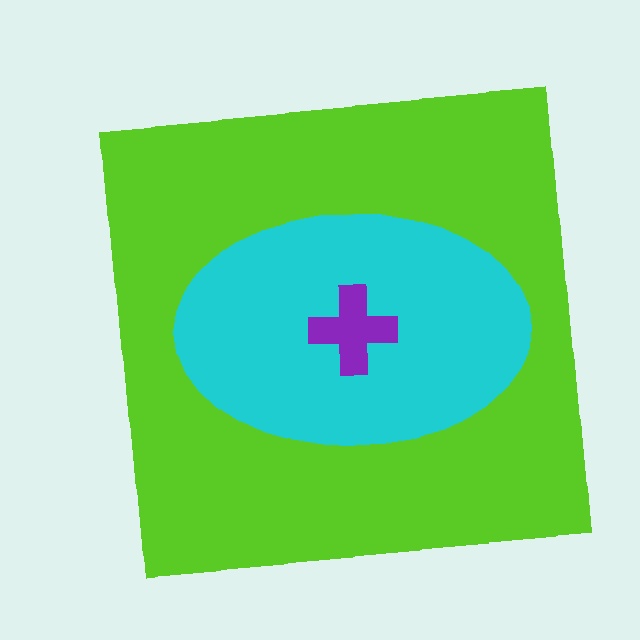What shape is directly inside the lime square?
The cyan ellipse.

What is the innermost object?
The purple cross.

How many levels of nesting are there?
3.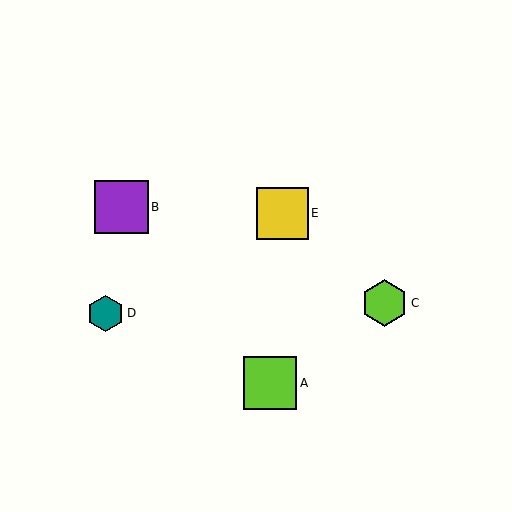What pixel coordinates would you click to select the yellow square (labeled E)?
Click at (282, 213) to select the yellow square E.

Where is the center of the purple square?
The center of the purple square is at (122, 207).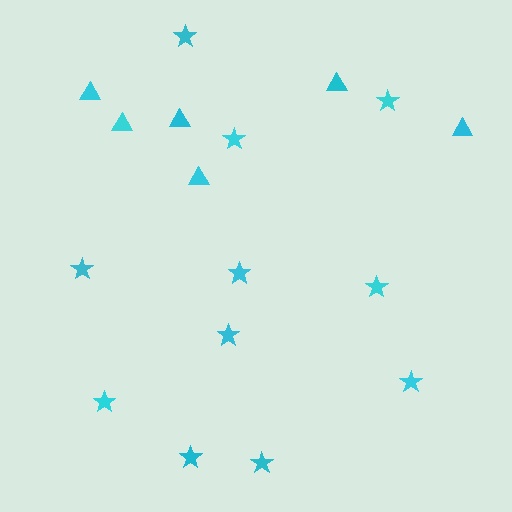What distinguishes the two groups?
There are 2 groups: one group of triangles (6) and one group of stars (11).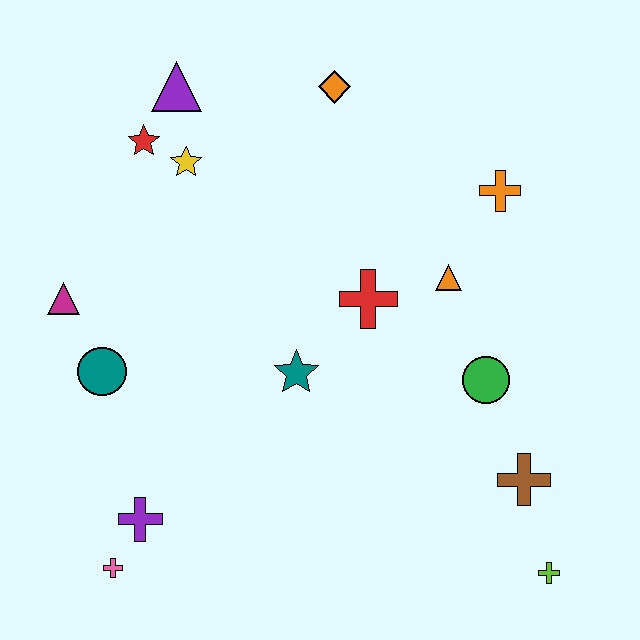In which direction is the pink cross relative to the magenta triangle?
The pink cross is below the magenta triangle.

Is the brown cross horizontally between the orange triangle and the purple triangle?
No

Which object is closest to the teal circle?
The magenta triangle is closest to the teal circle.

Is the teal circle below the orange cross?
Yes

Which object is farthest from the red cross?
The pink cross is farthest from the red cross.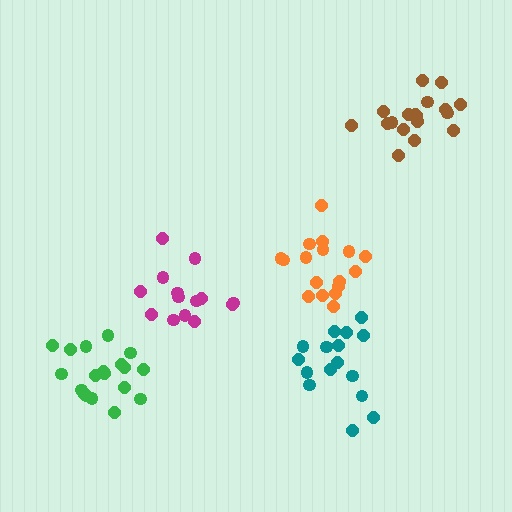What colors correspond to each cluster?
The clusters are colored: brown, magenta, orange, teal, green.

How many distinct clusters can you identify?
There are 5 distinct clusters.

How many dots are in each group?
Group 1: 18 dots, Group 2: 14 dots, Group 3: 17 dots, Group 4: 16 dots, Group 5: 19 dots (84 total).